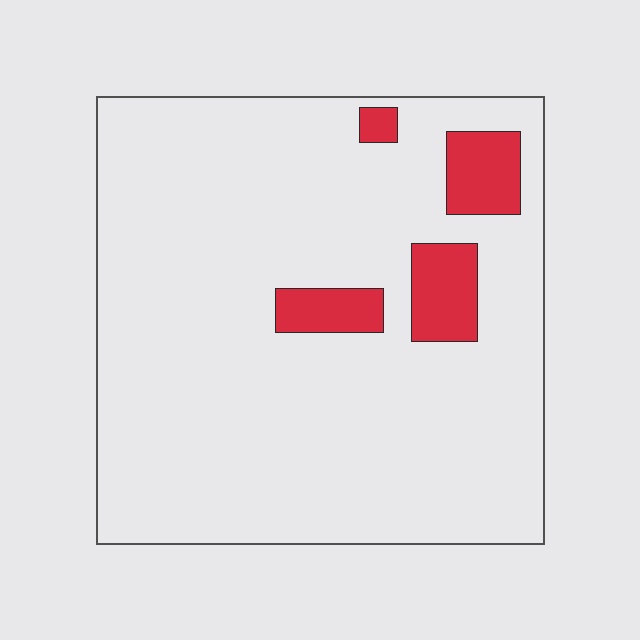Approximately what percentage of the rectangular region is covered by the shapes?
Approximately 10%.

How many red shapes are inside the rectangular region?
4.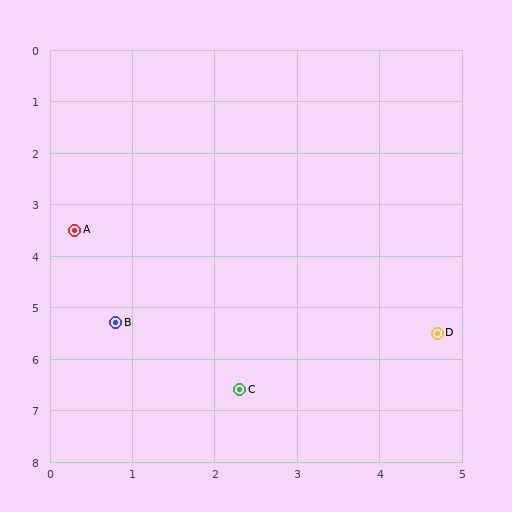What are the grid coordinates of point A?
Point A is at approximately (0.3, 3.5).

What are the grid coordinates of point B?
Point B is at approximately (0.8, 5.3).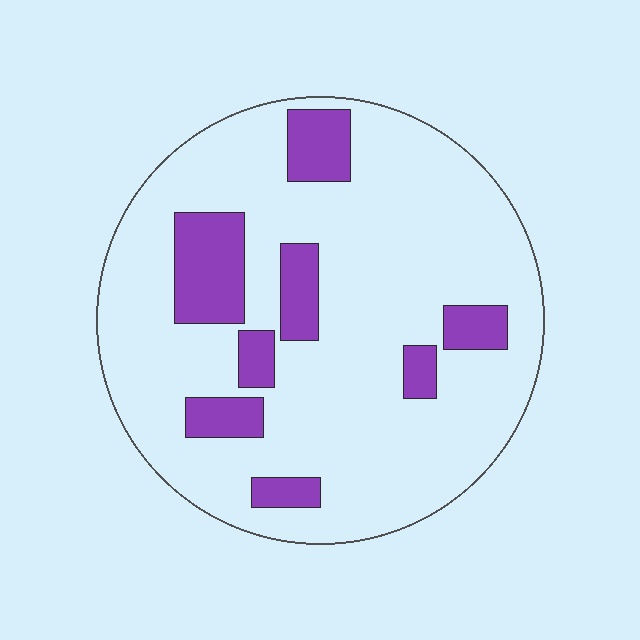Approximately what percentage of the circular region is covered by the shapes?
Approximately 20%.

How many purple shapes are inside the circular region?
8.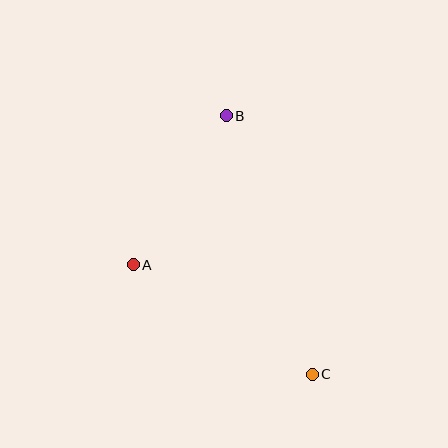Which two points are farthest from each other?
Points B and C are farthest from each other.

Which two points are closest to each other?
Points A and B are closest to each other.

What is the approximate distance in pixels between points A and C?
The distance between A and C is approximately 210 pixels.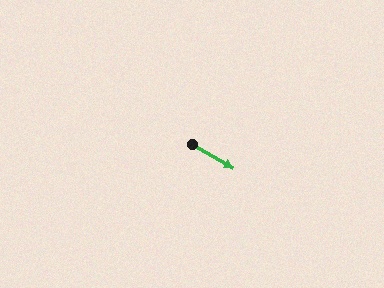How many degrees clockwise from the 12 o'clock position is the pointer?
Approximately 120 degrees.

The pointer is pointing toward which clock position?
Roughly 4 o'clock.